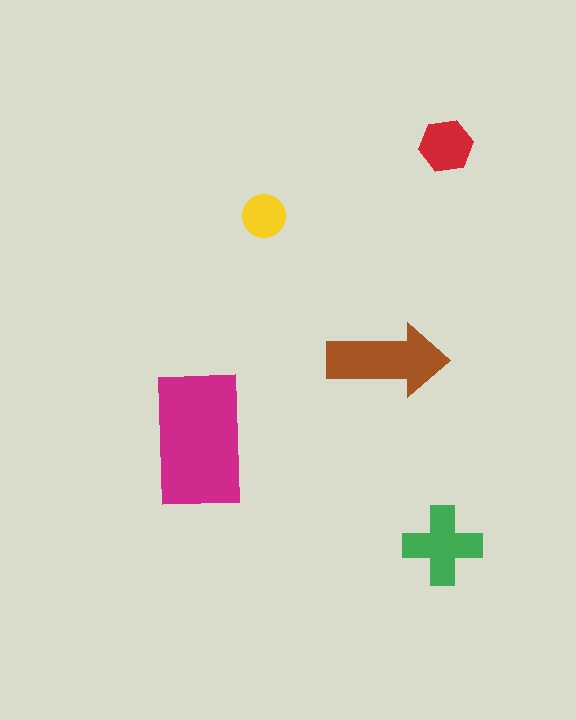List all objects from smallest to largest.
The yellow circle, the red hexagon, the green cross, the brown arrow, the magenta rectangle.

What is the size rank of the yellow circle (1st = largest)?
5th.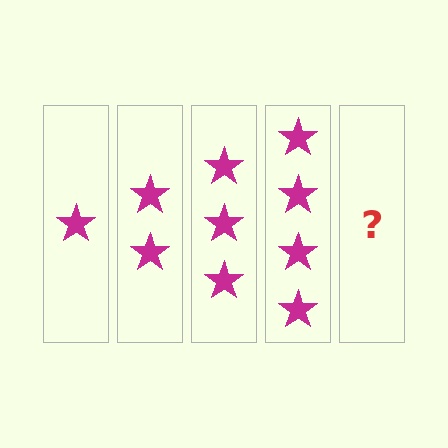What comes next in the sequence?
The next element should be 5 stars.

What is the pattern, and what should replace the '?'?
The pattern is that each step adds one more star. The '?' should be 5 stars.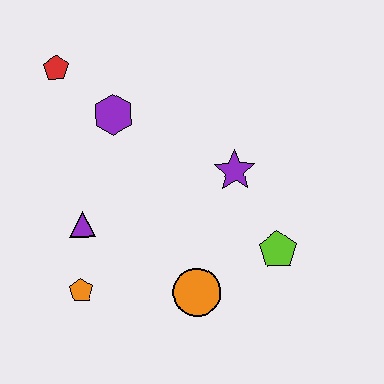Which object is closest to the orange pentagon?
The purple triangle is closest to the orange pentagon.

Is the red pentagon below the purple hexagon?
No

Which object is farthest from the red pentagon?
The lime pentagon is farthest from the red pentagon.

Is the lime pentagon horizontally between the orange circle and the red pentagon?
No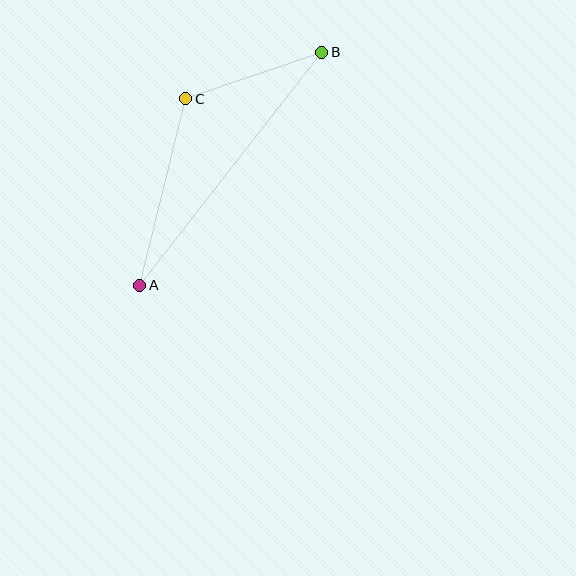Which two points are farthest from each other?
Points A and B are farthest from each other.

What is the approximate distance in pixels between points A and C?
The distance between A and C is approximately 192 pixels.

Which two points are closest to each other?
Points B and C are closest to each other.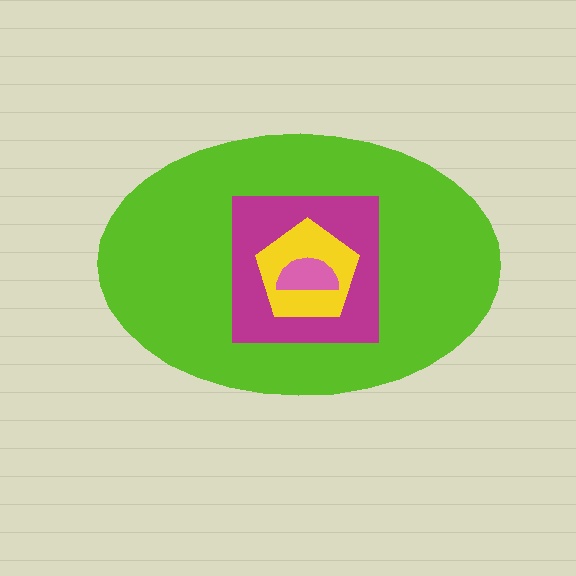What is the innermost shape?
The pink semicircle.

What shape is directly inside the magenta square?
The yellow pentagon.